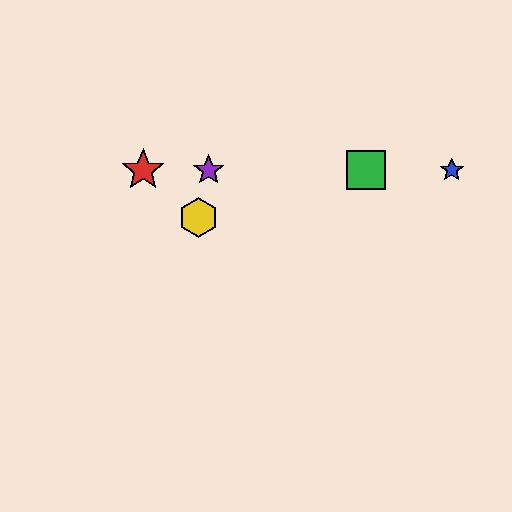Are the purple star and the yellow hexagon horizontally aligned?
No, the purple star is at y≈170 and the yellow hexagon is at y≈217.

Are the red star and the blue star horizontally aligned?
Yes, both are at y≈170.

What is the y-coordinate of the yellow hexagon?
The yellow hexagon is at y≈217.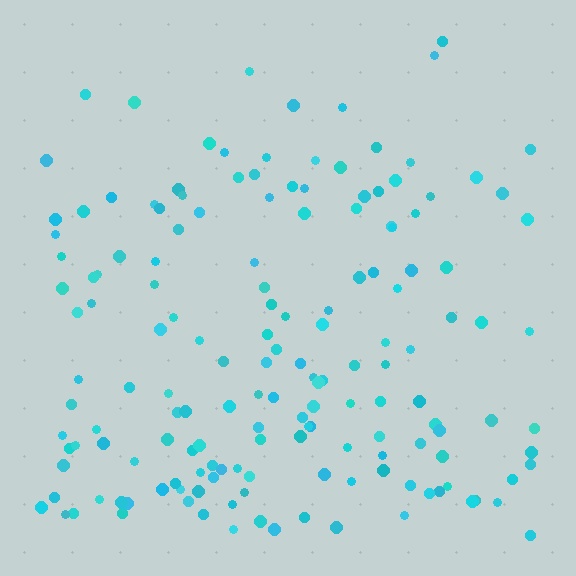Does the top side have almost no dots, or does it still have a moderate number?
Still a moderate number, just noticeably fewer than the bottom.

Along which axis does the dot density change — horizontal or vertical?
Vertical.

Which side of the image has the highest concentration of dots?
The bottom.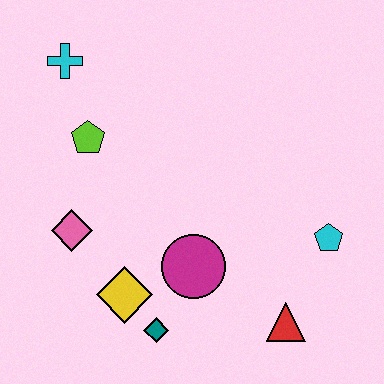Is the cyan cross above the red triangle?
Yes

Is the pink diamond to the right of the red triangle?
No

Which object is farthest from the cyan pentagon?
The cyan cross is farthest from the cyan pentagon.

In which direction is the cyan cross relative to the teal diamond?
The cyan cross is above the teal diamond.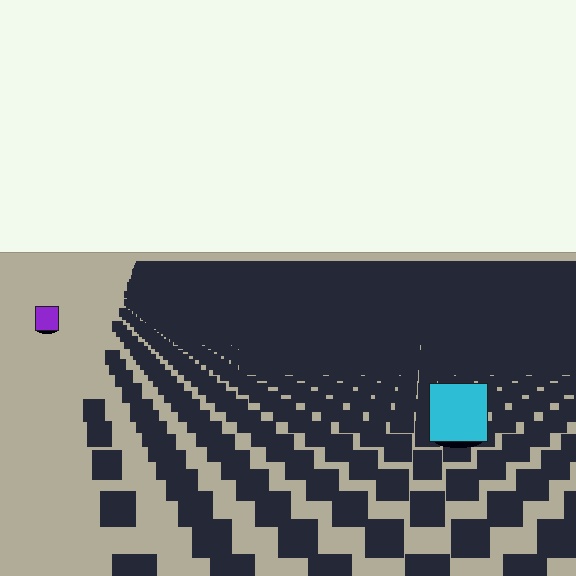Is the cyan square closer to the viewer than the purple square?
Yes. The cyan square is closer — you can tell from the texture gradient: the ground texture is coarser near it.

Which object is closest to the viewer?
The cyan square is closest. The texture marks near it are larger and more spread out.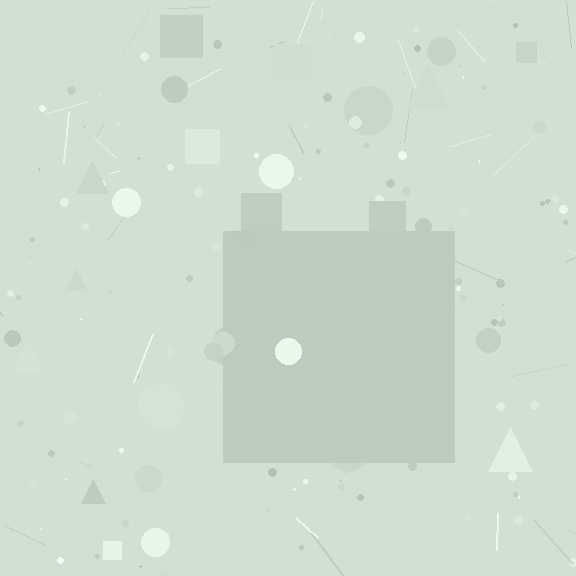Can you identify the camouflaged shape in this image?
The camouflaged shape is a square.